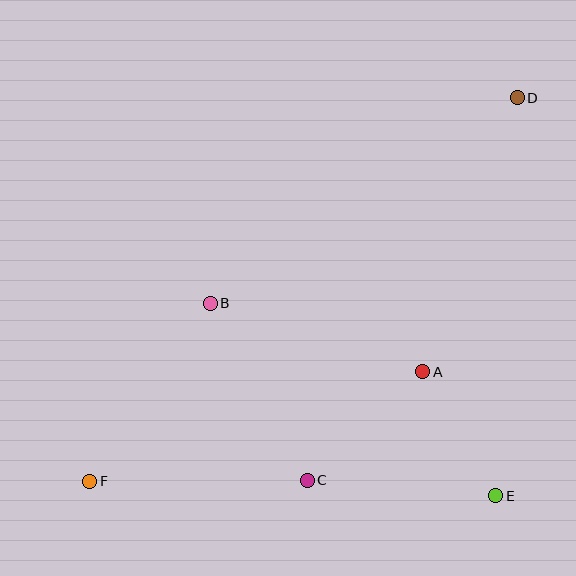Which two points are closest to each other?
Points A and E are closest to each other.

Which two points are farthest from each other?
Points D and F are farthest from each other.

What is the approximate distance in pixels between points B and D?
The distance between B and D is approximately 369 pixels.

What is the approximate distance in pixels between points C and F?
The distance between C and F is approximately 218 pixels.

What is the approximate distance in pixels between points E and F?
The distance between E and F is approximately 407 pixels.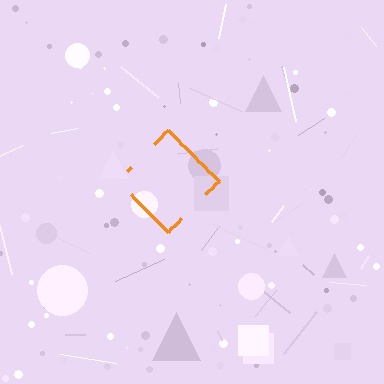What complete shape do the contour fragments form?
The contour fragments form a diamond.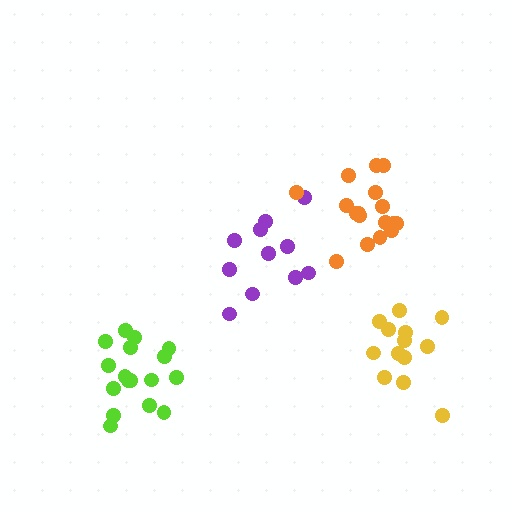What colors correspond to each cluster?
The clusters are colored: yellow, purple, orange, lime.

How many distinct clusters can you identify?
There are 4 distinct clusters.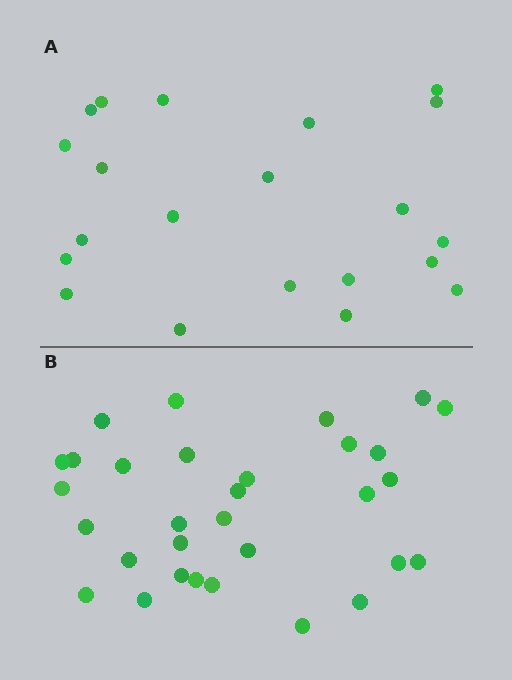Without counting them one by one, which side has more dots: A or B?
Region B (the bottom region) has more dots.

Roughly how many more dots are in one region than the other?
Region B has roughly 10 or so more dots than region A.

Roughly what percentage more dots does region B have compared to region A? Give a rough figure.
About 50% more.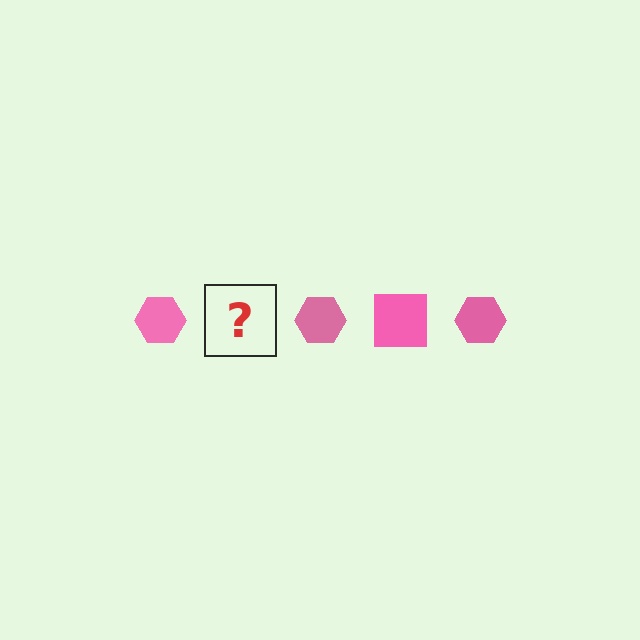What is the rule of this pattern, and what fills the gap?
The rule is that the pattern cycles through hexagon, square shapes in pink. The gap should be filled with a pink square.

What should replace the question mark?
The question mark should be replaced with a pink square.